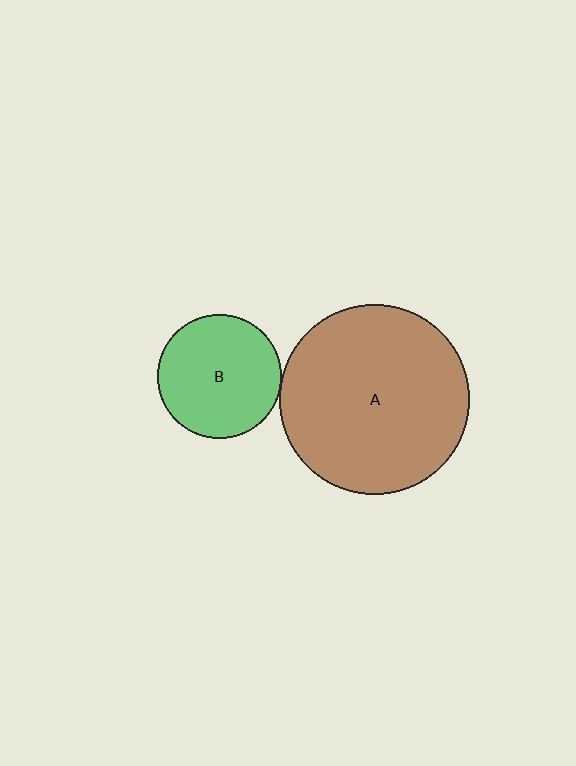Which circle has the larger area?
Circle A (brown).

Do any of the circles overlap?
No, none of the circles overlap.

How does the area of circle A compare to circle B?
Approximately 2.3 times.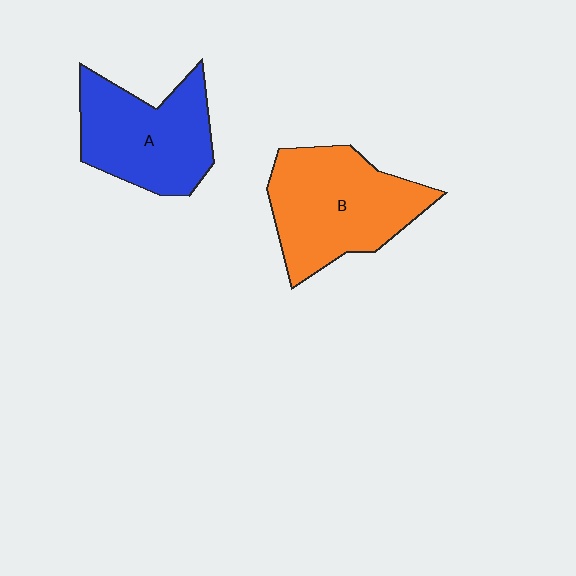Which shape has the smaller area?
Shape A (blue).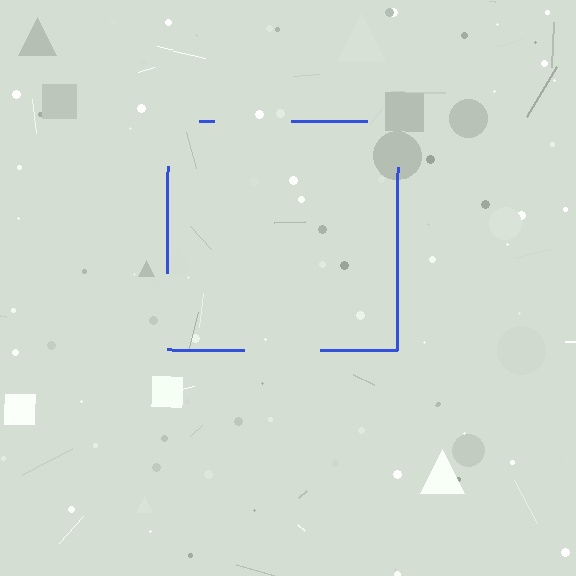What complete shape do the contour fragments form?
The contour fragments form a square.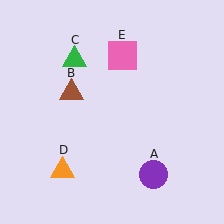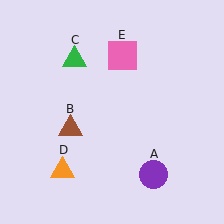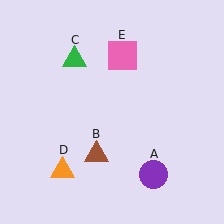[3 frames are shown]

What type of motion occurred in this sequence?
The brown triangle (object B) rotated counterclockwise around the center of the scene.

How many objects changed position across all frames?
1 object changed position: brown triangle (object B).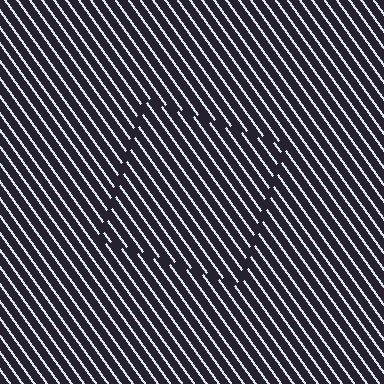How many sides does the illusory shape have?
4 sides — the line-ends trace a square.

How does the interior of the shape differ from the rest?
The interior of the shape contains the same grating, shifted by half a period — the contour is defined by the phase discontinuity where line-ends from the inner and outer gratings abut.